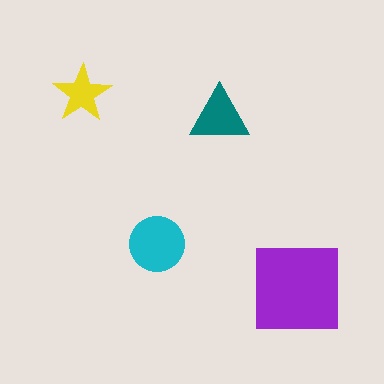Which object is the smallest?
The yellow star.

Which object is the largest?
The purple square.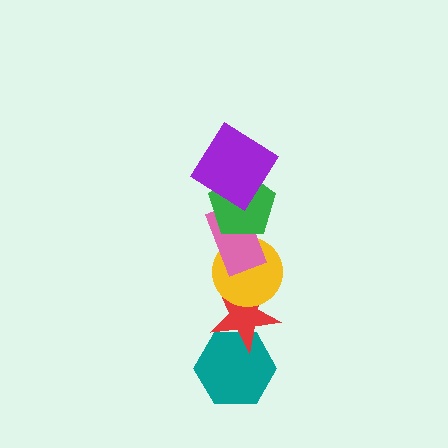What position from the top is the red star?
The red star is 5th from the top.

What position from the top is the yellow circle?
The yellow circle is 4th from the top.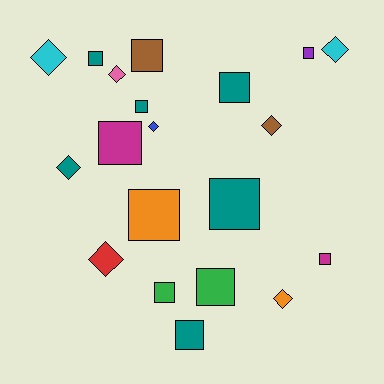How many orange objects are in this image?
There are 2 orange objects.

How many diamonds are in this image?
There are 8 diamonds.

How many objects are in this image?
There are 20 objects.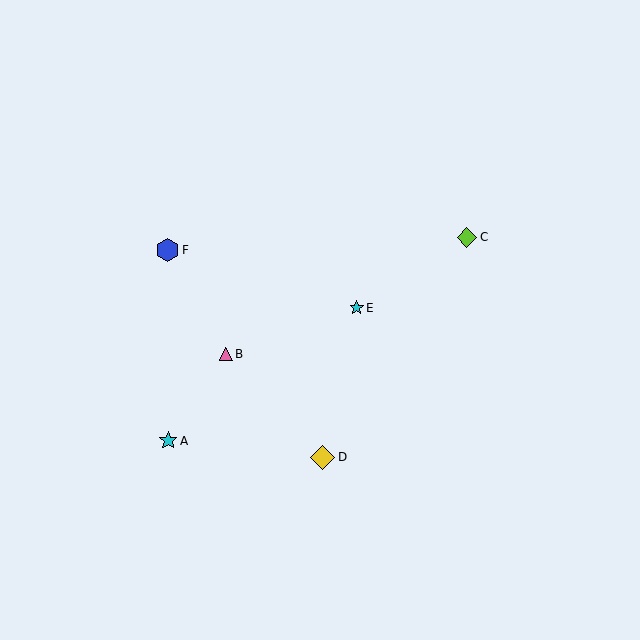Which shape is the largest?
The yellow diamond (labeled D) is the largest.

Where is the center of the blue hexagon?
The center of the blue hexagon is at (168, 250).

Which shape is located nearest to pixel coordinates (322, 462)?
The yellow diamond (labeled D) at (323, 457) is nearest to that location.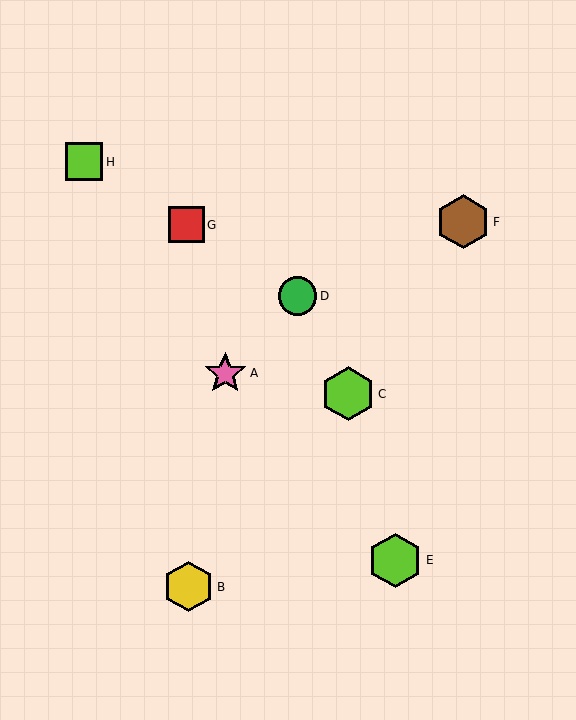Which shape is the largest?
The lime hexagon (labeled E) is the largest.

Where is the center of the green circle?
The center of the green circle is at (298, 296).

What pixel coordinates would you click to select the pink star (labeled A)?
Click at (225, 374) to select the pink star A.